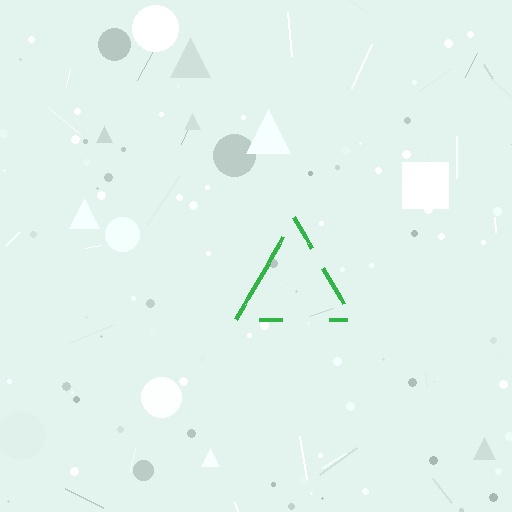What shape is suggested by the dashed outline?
The dashed outline suggests a triangle.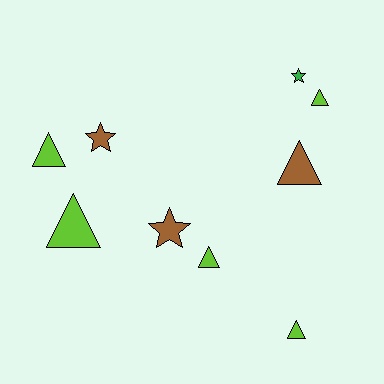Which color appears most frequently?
Lime, with 5 objects.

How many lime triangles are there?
There are 5 lime triangles.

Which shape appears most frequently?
Triangle, with 6 objects.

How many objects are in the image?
There are 9 objects.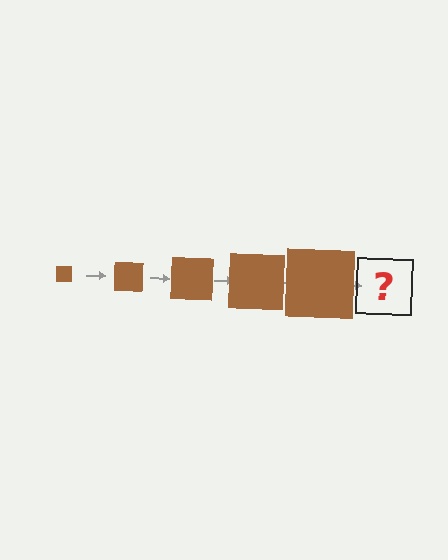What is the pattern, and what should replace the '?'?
The pattern is that the square gets progressively larger each step. The '?' should be a brown square, larger than the previous one.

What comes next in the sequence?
The next element should be a brown square, larger than the previous one.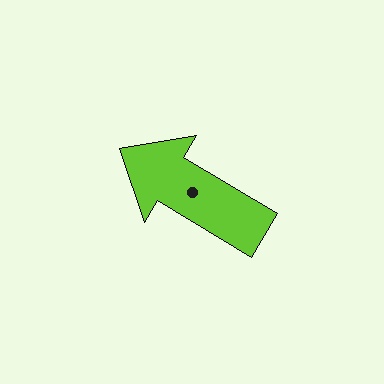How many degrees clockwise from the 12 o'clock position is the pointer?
Approximately 301 degrees.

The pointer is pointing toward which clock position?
Roughly 10 o'clock.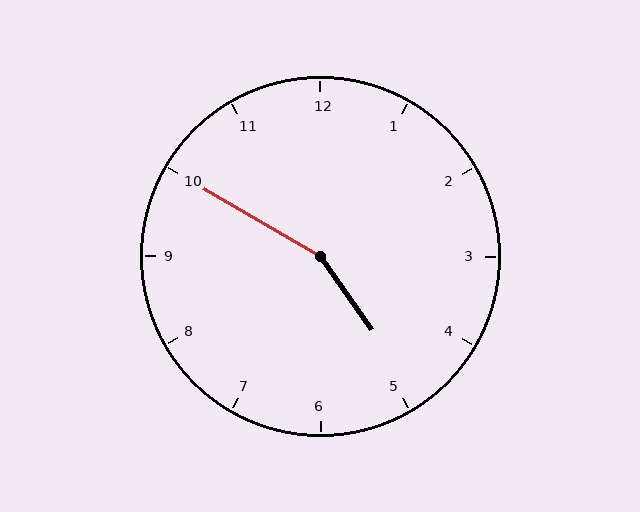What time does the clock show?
4:50.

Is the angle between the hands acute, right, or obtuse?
It is obtuse.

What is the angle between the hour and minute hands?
Approximately 155 degrees.